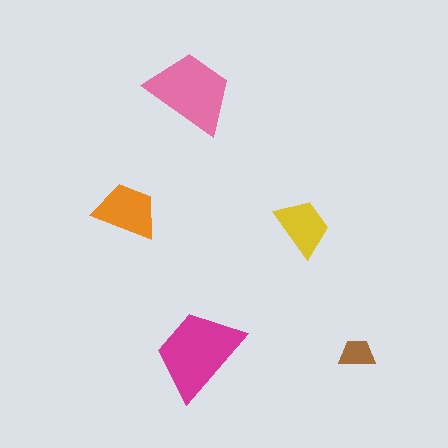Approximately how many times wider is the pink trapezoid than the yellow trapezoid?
About 1.5 times wider.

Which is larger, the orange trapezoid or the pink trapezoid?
The pink one.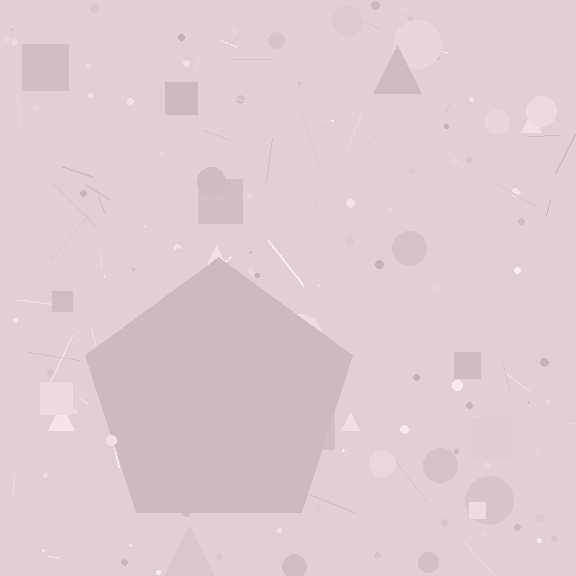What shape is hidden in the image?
A pentagon is hidden in the image.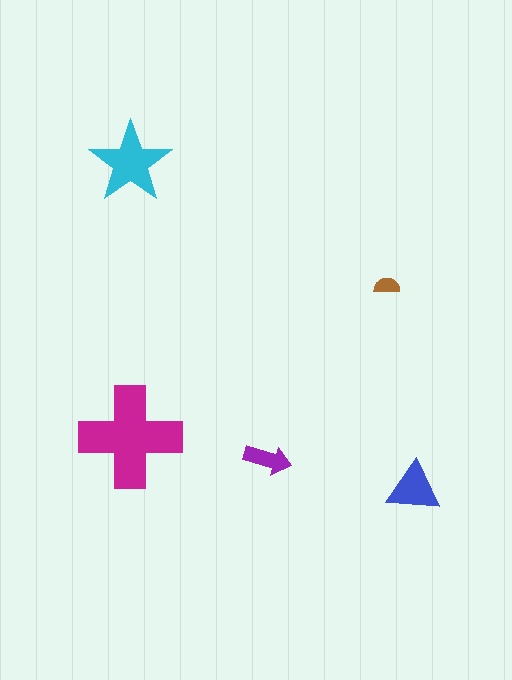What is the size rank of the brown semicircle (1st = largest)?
5th.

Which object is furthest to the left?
The magenta cross is leftmost.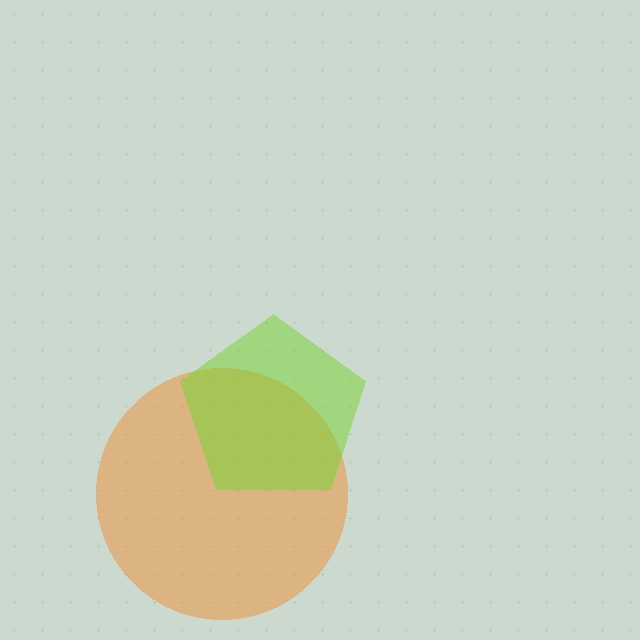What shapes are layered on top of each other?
The layered shapes are: an orange circle, a lime pentagon.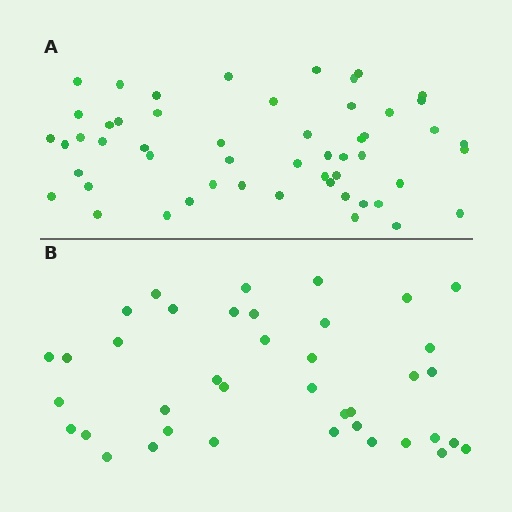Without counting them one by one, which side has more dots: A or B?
Region A (the top region) has more dots.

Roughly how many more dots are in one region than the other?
Region A has approximately 15 more dots than region B.